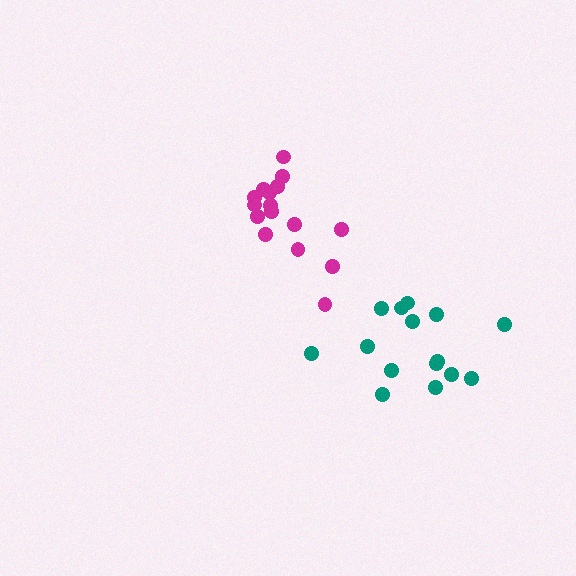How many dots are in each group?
Group 1: 16 dots, Group 2: 15 dots (31 total).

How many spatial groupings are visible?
There are 2 spatial groupings.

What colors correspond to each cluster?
The clusters are colored: magenta, teal.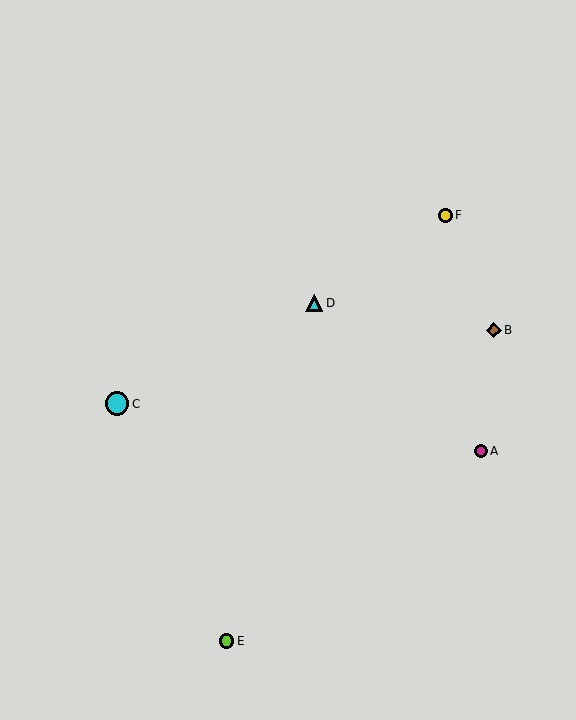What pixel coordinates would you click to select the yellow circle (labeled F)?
Click at (445, 215) to select the yellow circle F.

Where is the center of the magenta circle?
The center of the magenta circle is at (481, 451).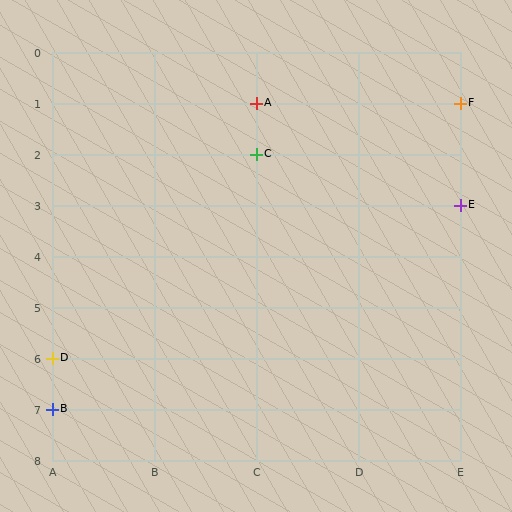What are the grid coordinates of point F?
Point F is at grid coordinates (E, 1).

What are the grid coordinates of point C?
Point C is at grid coordinates (C, 2).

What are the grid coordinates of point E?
Point E is at grid coordinates (E, 3).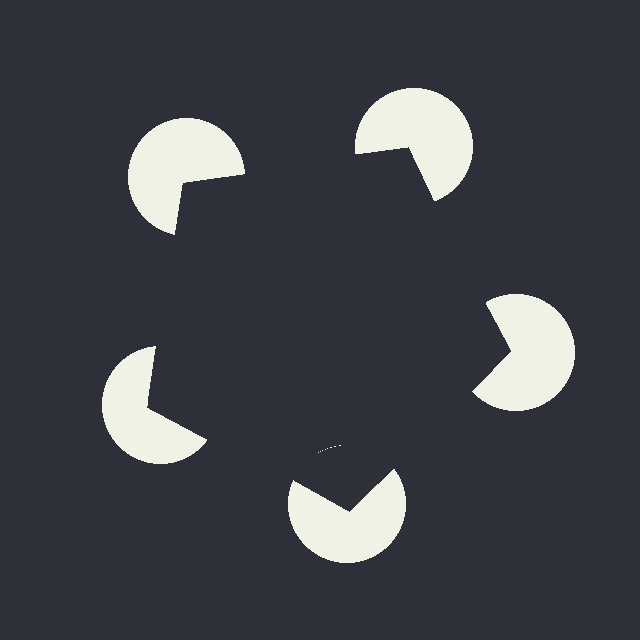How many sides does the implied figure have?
5 sides.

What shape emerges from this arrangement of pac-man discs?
An illusory pentagon — its edges are inferred from the aligned wedge cuts in the pac-man discs, not physically drawn.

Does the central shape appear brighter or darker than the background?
It typically appears slightly darker than the background, even though no actual brightness change is drawn.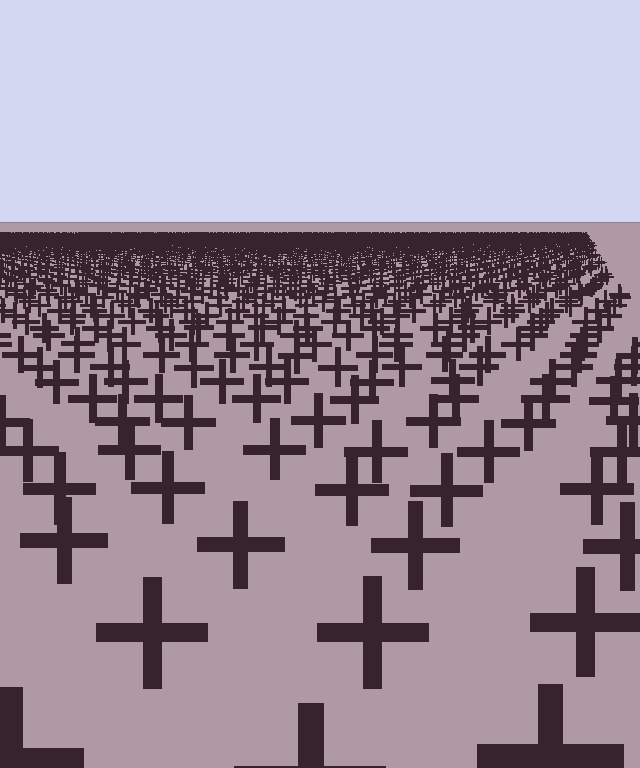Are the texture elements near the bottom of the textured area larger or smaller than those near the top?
Larger. Near the bottom, elements are closer to the viewer and appear at a bigger on-screen size.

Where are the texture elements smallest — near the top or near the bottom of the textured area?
Near the top.